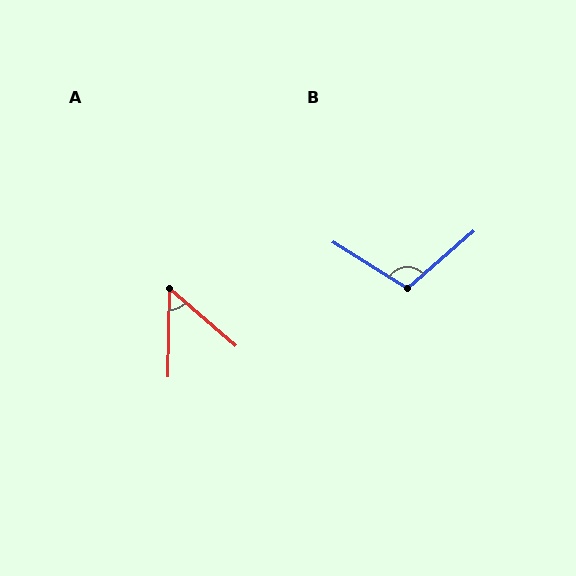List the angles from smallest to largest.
A (50°), B (107°).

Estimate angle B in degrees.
Approximately 107 degrees.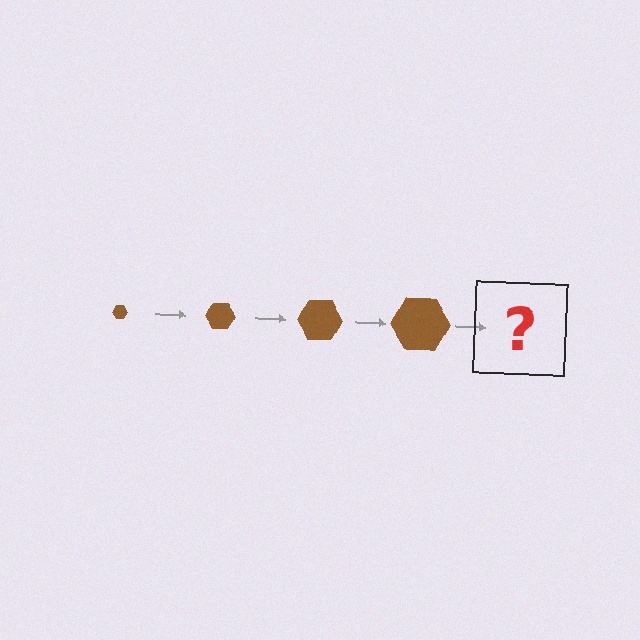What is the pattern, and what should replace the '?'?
The pattern is that the hexagon gets progressively larger each step. The '?' should be a brown hexagon, larger than the previous one.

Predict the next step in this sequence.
The next step is a brown hexagon, larger than the previous one.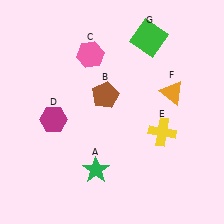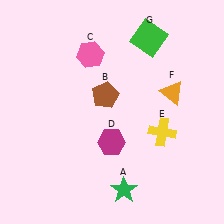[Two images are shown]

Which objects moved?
The objects that moved are: the green star (A), the magenta hexagon (D).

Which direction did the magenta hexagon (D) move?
The magenta hexagon (D) moved right.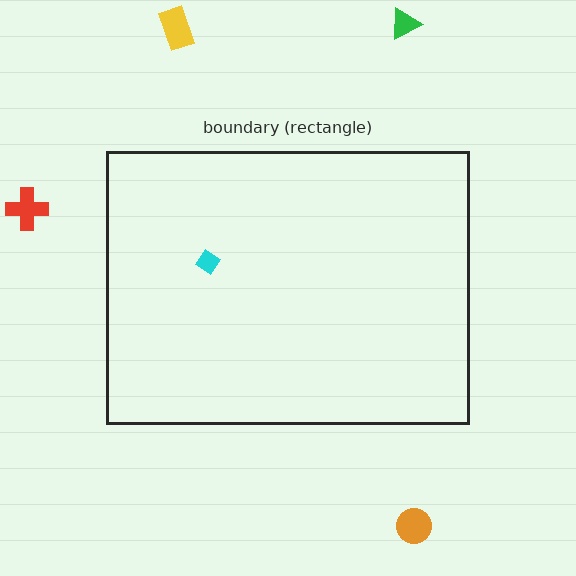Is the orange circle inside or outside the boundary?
Outside.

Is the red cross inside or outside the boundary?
Outside.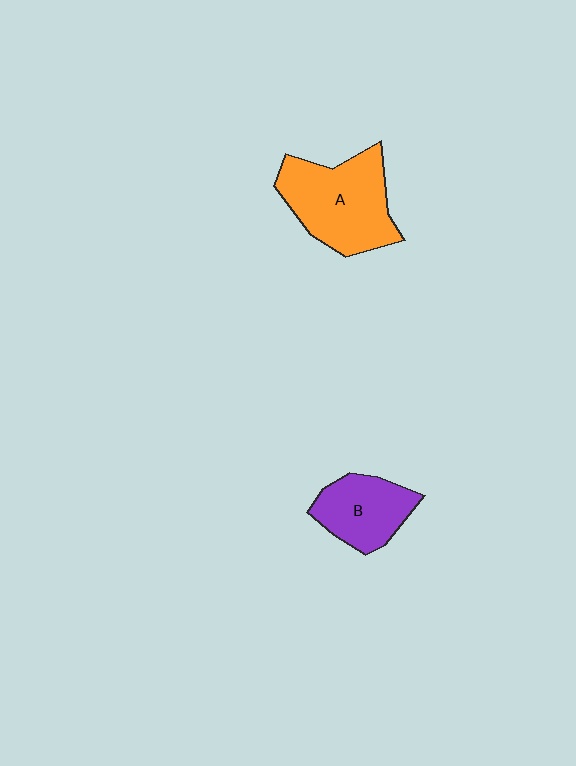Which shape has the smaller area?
Shape B (purple).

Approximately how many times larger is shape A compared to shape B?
Approximately 1.6 times.